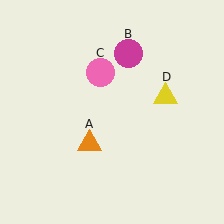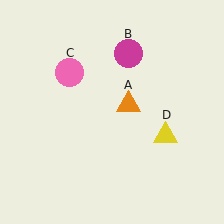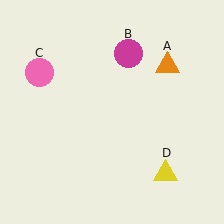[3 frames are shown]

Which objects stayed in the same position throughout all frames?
Magenta circle (object B) remained stationary.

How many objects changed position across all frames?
3 objects changed position: orange triangle (object A), pink circle (object C), yellow triangle (object D).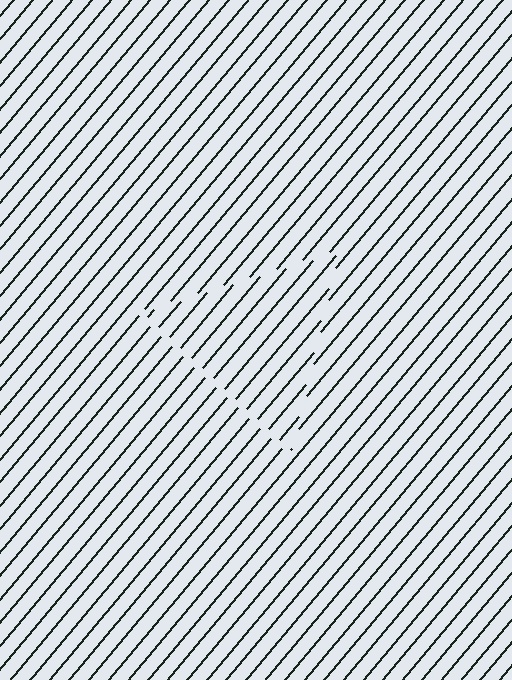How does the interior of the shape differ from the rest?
The interior of the shape contains the same grating, shifted by half a period — the contour is defined by the phase discontinuity where line-ends from the inner and outer gratings abut.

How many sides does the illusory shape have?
3 sides — the line-ends trace a triangle.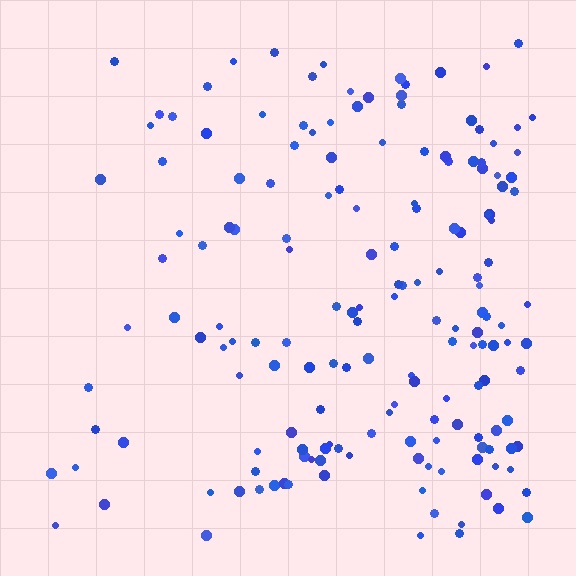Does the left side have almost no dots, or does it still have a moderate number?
Still a moderate number, just noticeably fewer than the right.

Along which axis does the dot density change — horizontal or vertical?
Horizontal.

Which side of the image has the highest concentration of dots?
The right.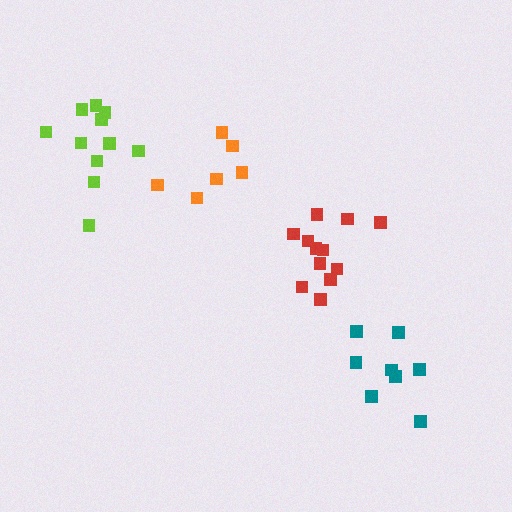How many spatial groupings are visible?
There are 4 spatial groupings.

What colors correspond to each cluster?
The clusters are colored: red, teal, orange, lime.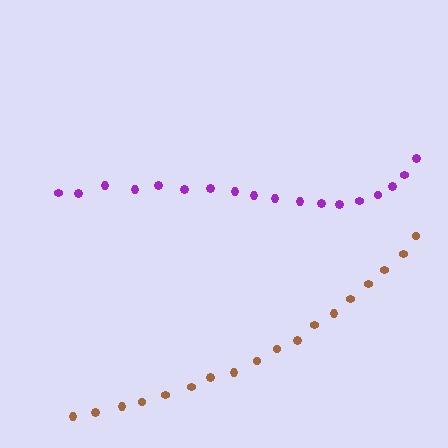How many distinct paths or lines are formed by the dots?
There are 2 distinct paths.